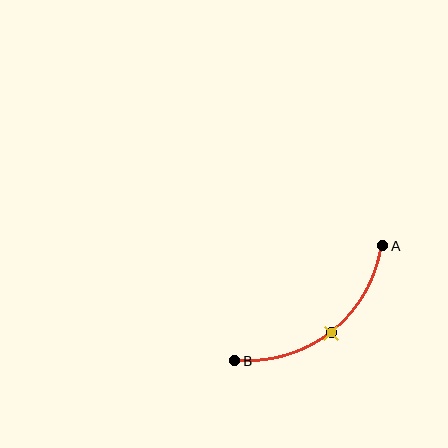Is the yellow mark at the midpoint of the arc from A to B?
Yes. The yellow mark lies on the arc at equal arc-length from both A and B — it is the arc midpoint.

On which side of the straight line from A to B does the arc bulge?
The arc bulges below and to the right of the straight line connecting A and B.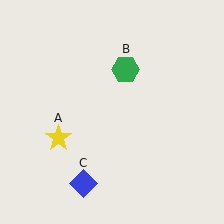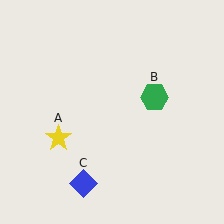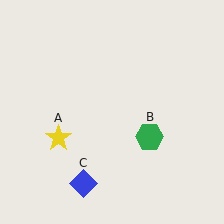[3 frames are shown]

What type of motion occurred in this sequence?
The green hexagon (object B) rotated clockwise around the center of the scene.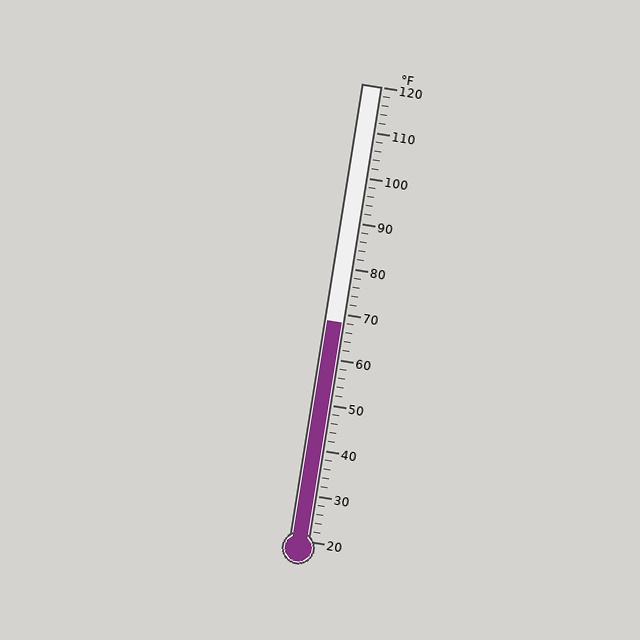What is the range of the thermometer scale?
The thermometer scale ranges from 20°F to 120°F.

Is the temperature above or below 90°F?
The temperature is below 90°F.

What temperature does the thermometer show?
The thermometer shows approximately 68°F.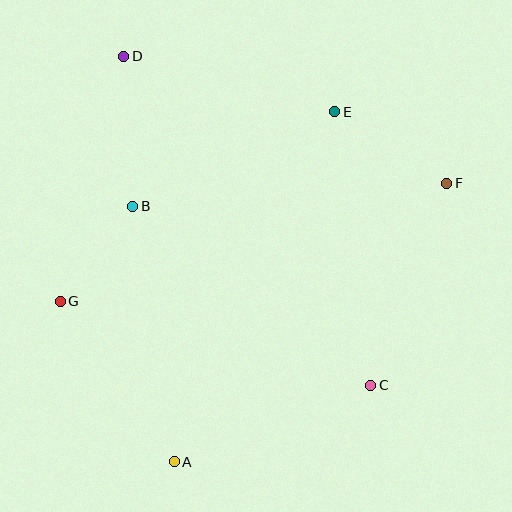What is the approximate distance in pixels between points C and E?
The distance between C and E is approximately 276 pixels.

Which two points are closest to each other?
Points B and G are closest to each other.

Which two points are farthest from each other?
Points C and D are farthest from each other.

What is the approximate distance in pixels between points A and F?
The distance between A and F is approximately 390 pixels.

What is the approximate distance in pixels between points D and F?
The distance between D and F is approximately 347 pixels.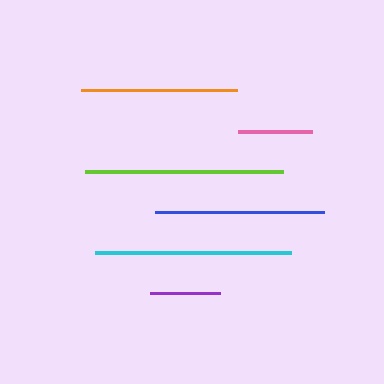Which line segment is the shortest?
The purple line is the shortest at approximately 69 pixels.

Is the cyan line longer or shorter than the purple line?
The cyan line is longer than the purple line.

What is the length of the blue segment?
The blue segment is approximately 170 pixels long.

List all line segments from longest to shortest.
From longest to shortest: lime, cyan, blue, orange, pink, purple.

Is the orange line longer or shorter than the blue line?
The blue line is longer than the orange line.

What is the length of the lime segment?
The lime segment is approximately 198 pixels long.